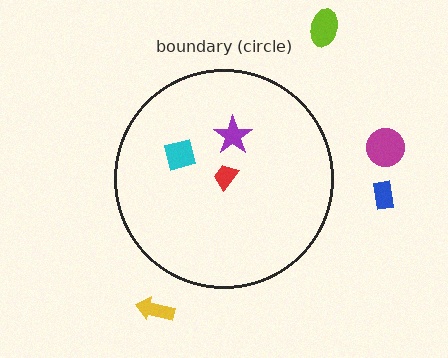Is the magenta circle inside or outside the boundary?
Outside.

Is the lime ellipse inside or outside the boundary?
Outside.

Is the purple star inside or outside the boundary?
Inside.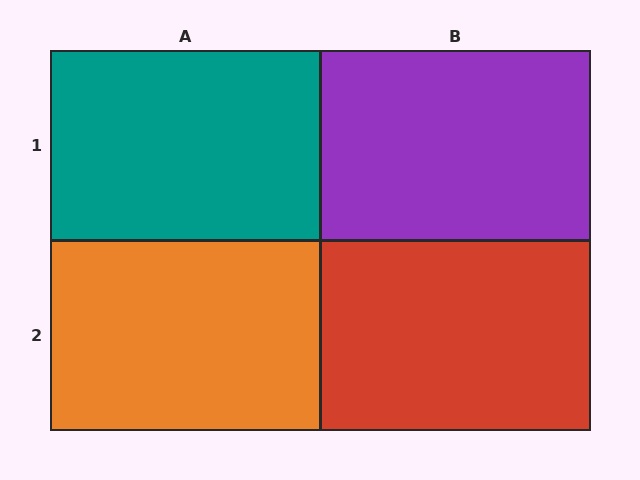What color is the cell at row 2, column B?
Red.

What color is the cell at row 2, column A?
Orange.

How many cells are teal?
1 cell is teal.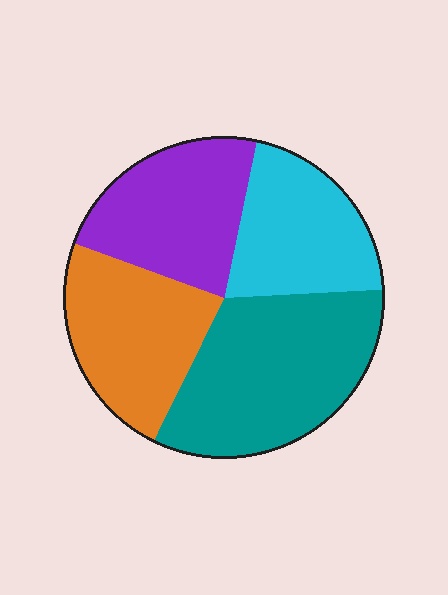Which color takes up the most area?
Teal, at roughly 35%.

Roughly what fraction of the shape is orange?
Orange covers 23% of the shape.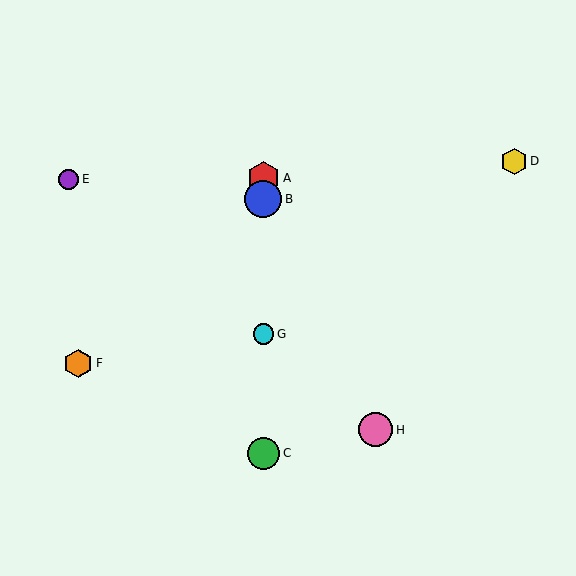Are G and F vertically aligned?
No, G is at x≈263 and F is at x≈78.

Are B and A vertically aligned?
Yes, both are at x≈263.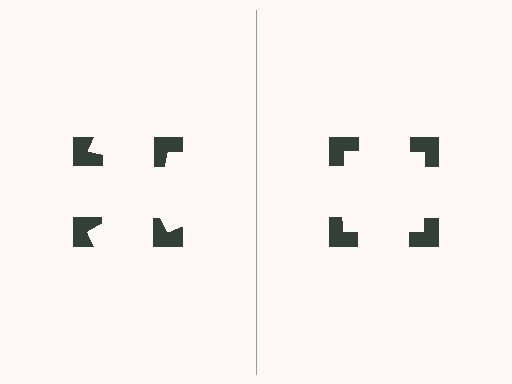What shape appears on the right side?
An illusory square.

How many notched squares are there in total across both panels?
8 — 4 on each side.